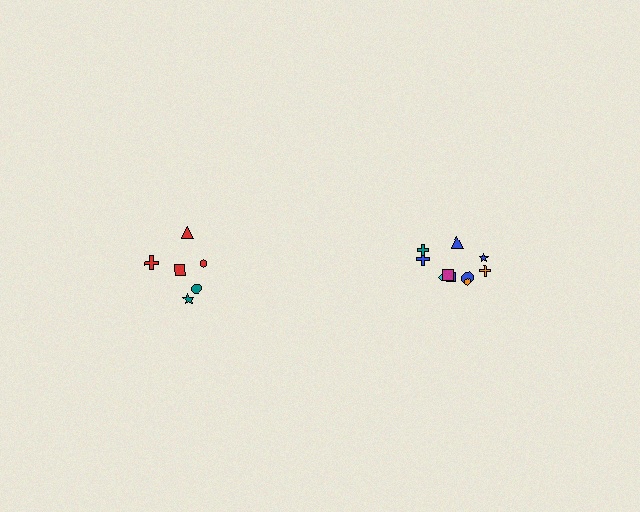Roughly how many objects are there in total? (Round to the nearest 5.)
Roughly 15 objects in total.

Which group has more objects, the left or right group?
The right group.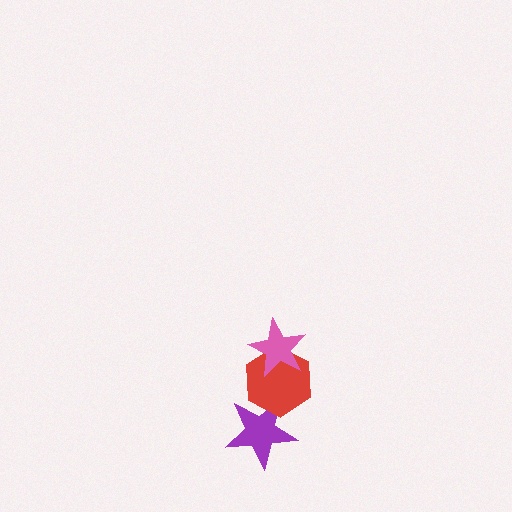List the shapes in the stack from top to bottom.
From top to bottom: the pink star, the red hexagon, the purple star.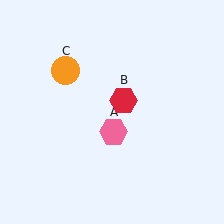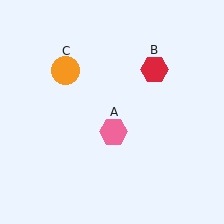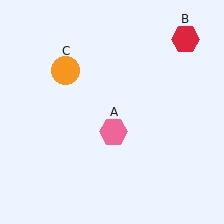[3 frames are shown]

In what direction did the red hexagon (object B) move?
The red hexagon (object B) moved up and to the right.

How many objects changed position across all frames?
1 object changed position: red hexagon (object B).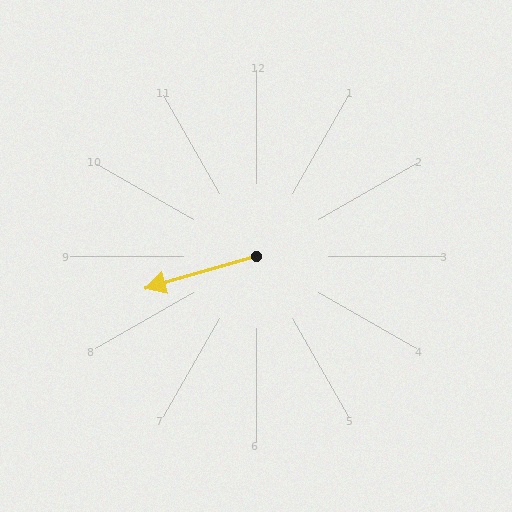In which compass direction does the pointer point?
West.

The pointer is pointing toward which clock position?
Roughly 8 o'clock.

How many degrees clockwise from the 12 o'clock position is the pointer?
Approximately 254 degrees.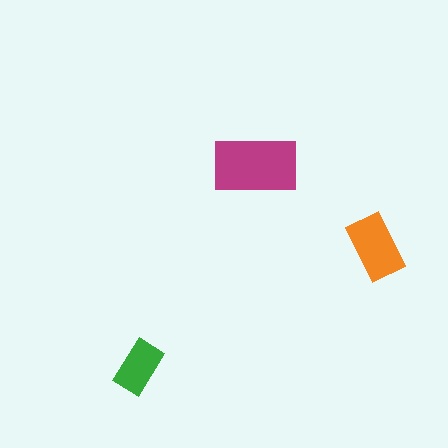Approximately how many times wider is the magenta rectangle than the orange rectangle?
About 1.5 times wider.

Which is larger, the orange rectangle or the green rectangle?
The orange one.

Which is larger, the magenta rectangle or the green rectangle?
The magenta one.